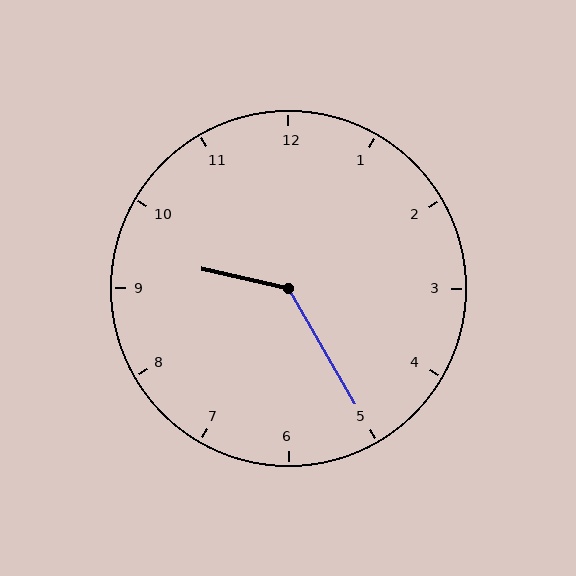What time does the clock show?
9:25.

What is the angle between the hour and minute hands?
Approximately 132 degrees.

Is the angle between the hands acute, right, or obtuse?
It is obtuse.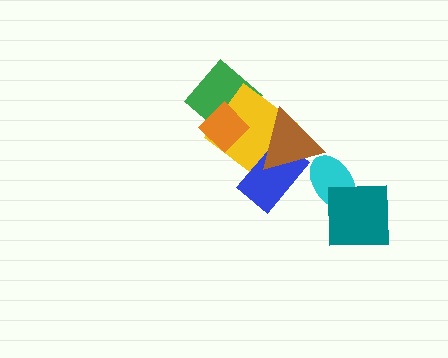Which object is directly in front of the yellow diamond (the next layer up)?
The blue rectangle is directly in front of the yellow diamond.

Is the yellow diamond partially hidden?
Yes, it is partially covered by another shape.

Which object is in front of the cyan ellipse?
The teal square is in front of the cyan ellipse.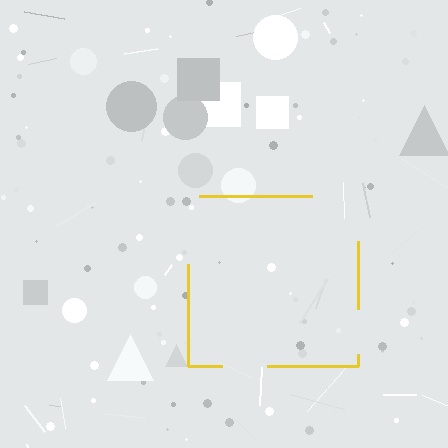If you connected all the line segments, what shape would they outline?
They would outline a square.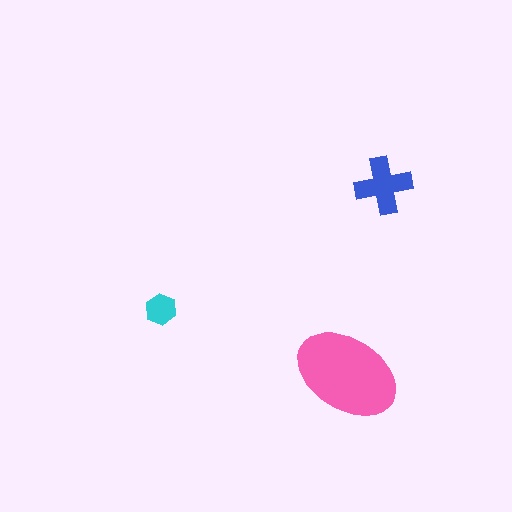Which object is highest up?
The blue cross is topmost.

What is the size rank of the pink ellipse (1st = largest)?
1st.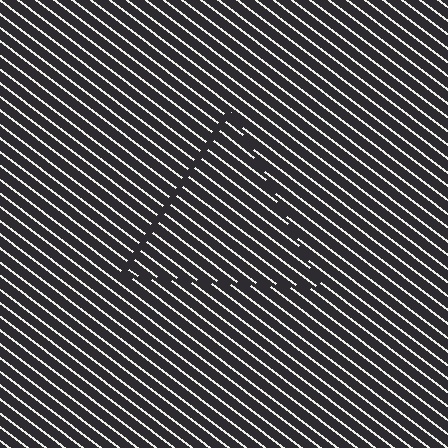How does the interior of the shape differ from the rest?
The interior of the shape contains the same grating, shifted by half a period — the contour is defined by the phase discontinuity where line-ends from the inner and outer gratings abut.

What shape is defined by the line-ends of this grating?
An illusory triangle. The interior of the shape contains the same grating, shifted by half a period — the contour is defined by the phase discontinuity where line-ends from the inner and outer gratings abut.